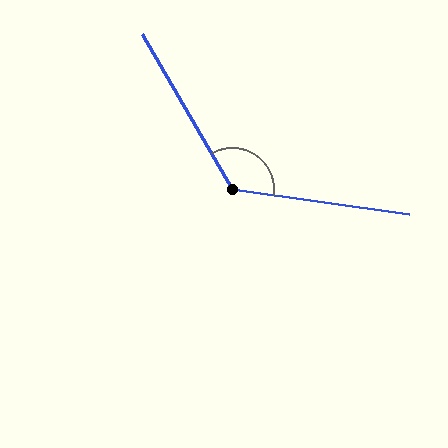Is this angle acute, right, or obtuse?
It is obtuse.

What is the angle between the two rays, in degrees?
Approximately 128 degrees.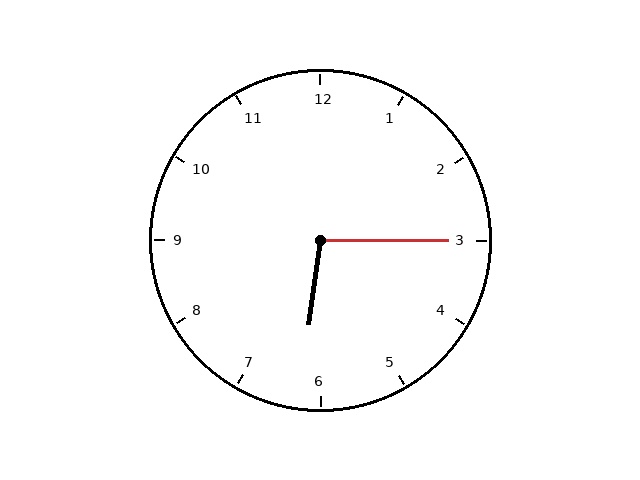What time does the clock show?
6:15.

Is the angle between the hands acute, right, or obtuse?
It is obtuse.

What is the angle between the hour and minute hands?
Approximately 98 degrees.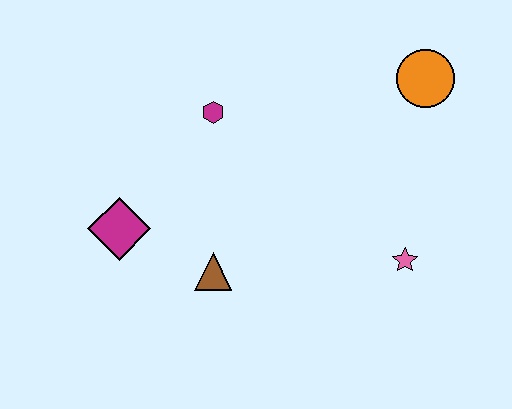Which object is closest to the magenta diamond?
The brown triangle is closest to the magenta diamond.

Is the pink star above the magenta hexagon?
No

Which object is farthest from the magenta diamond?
The orange circle is farthest from the magenta diamond.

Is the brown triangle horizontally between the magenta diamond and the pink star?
Yes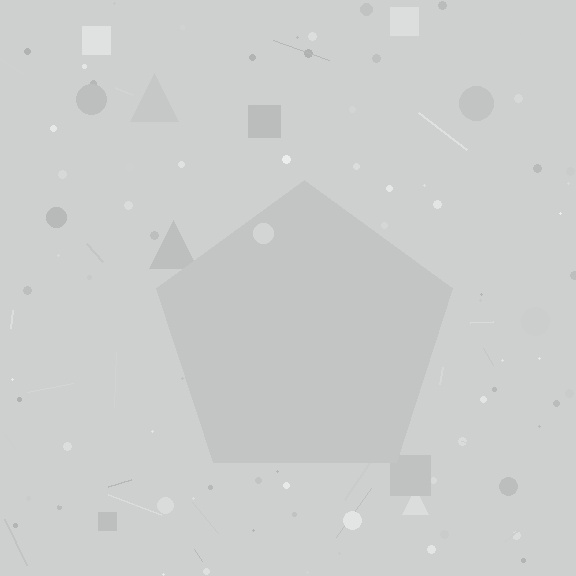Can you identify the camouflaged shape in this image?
The camouflaged shape is a pentagon.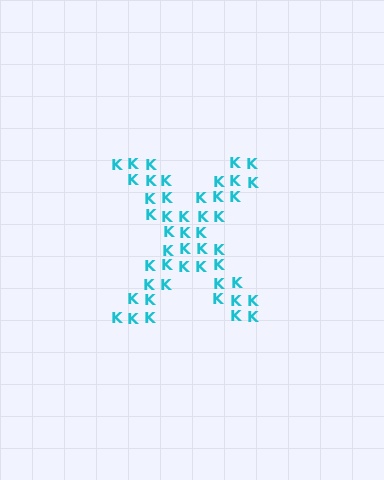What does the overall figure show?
The overall figure shows the letter X.